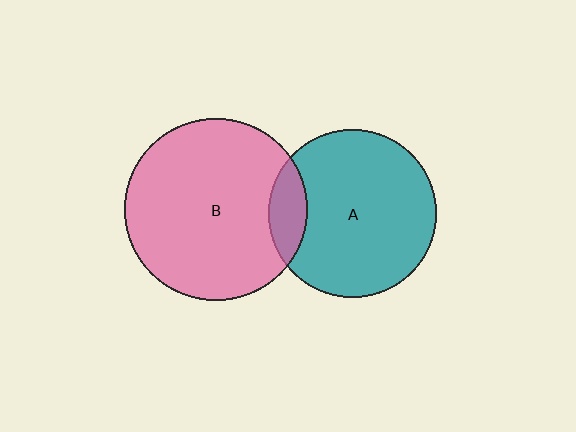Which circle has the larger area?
Circle B (pink).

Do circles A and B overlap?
Yes.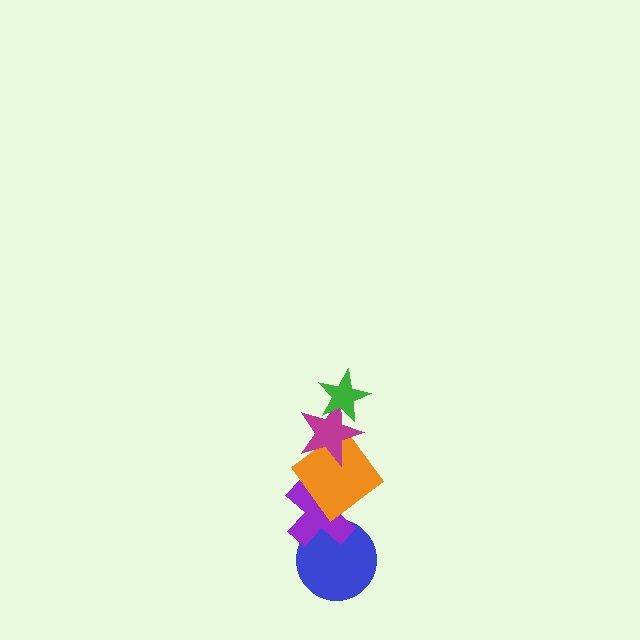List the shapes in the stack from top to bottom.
From top to bottom: the green star, the magenta star, the orange diamond, the purple cross, the blue circle.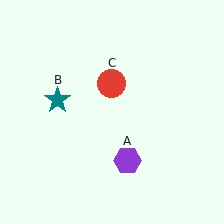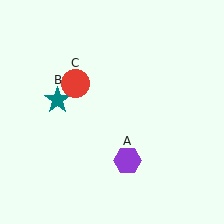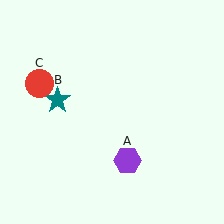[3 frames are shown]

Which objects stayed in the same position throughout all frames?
Purple hexagon (object A) and teal star (object B) remained stationary.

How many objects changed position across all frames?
1 object changed position: red circle (object C).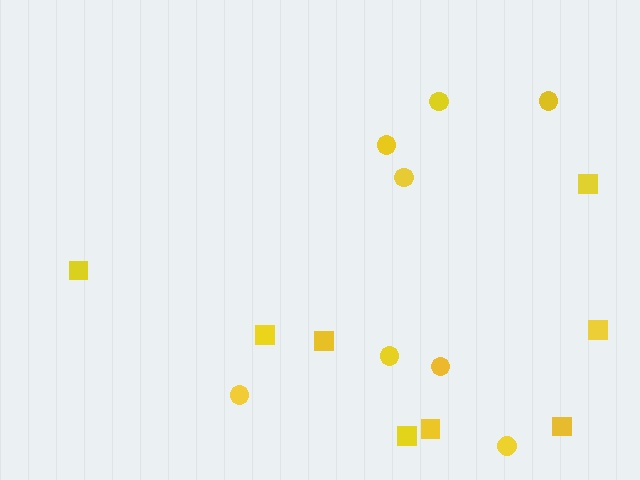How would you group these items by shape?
There are 2 groups: one group of squares (8) and one group of circles (8).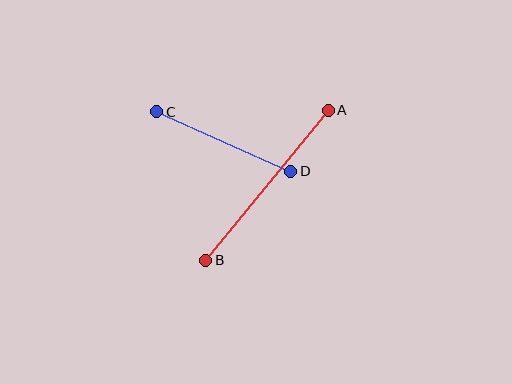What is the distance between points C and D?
The distance is approximately 147 pixels.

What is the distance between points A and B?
The distance is approximately 194 pixels.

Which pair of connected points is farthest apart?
Points A and B are farthest apart.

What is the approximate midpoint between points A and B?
The midpoint is at approximately (267, 185) pixels.